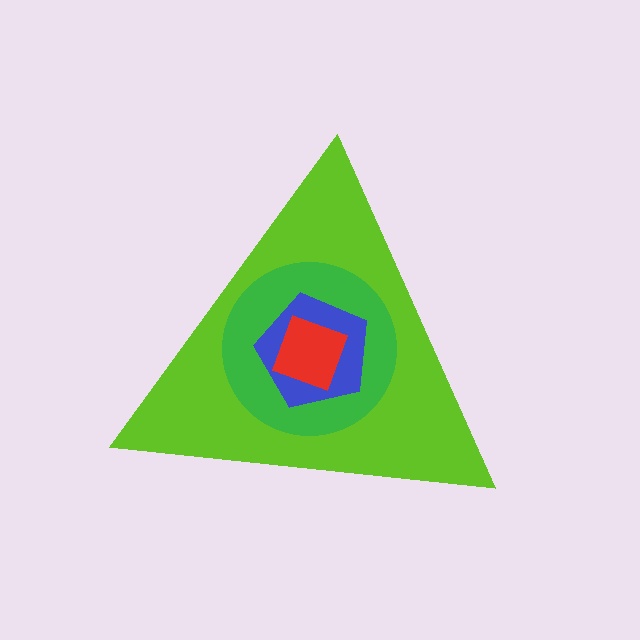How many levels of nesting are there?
4.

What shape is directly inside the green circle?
The blue pentagon.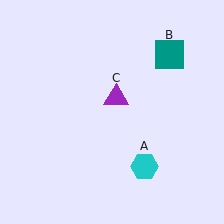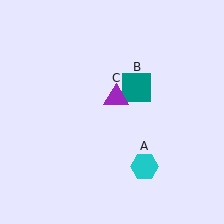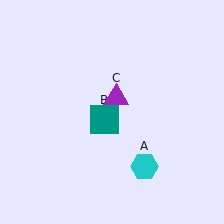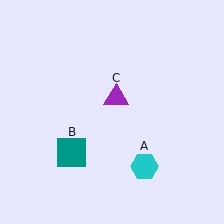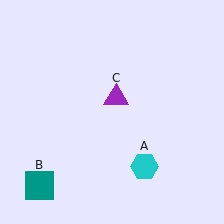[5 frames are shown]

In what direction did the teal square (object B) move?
The teal square (object B) moved down and to the left.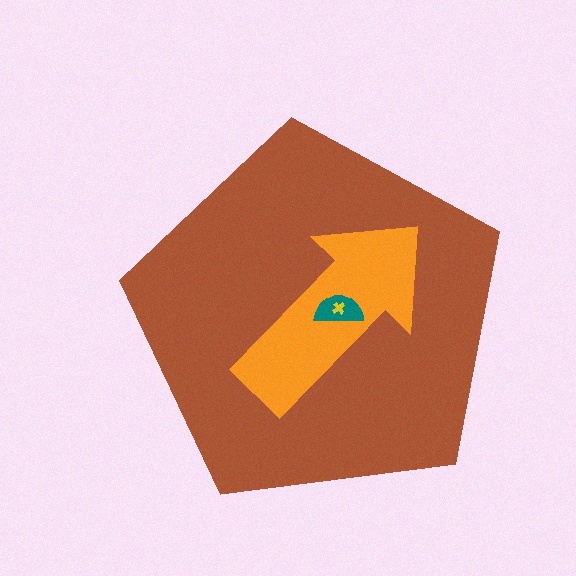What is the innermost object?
The yellow cross.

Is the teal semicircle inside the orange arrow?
Yes.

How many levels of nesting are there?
4.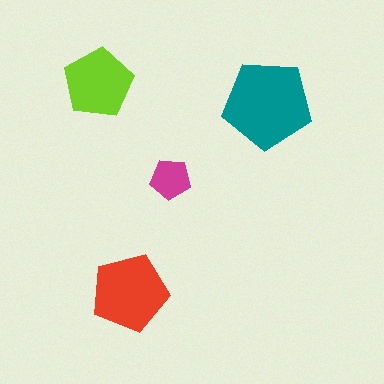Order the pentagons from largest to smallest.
the teal one, the red one, the lime one, the magenta one.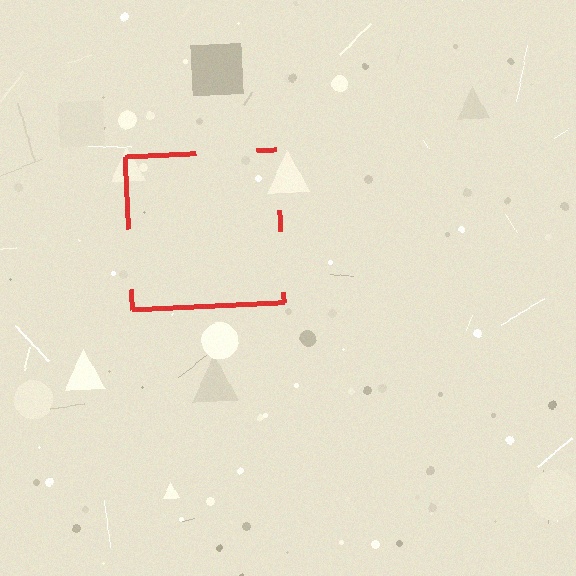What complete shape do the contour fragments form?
The contour fragments form a square.